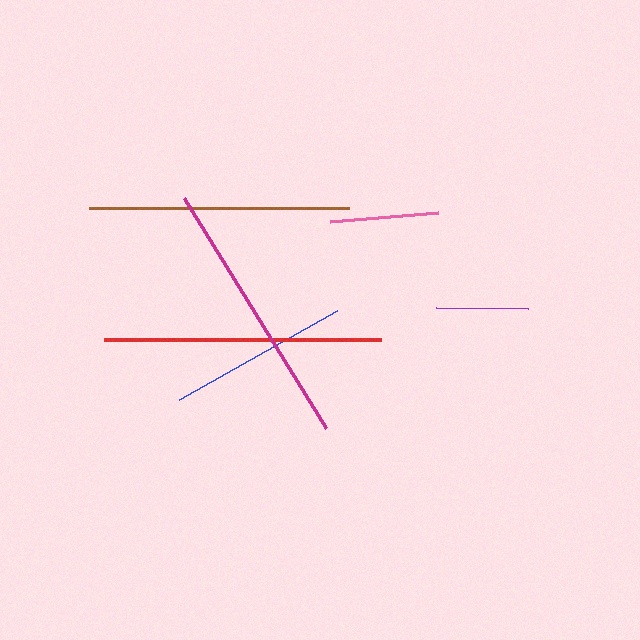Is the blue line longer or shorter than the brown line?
The brown line is longer than the blue line.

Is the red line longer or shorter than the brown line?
The red line is longer than the brown line.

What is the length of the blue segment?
The blue segment is approximately 181 pixels long.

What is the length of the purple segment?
The purple segment is approximately 93 pixels long.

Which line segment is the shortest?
The purple line is the shortest at approximately 93 pixels.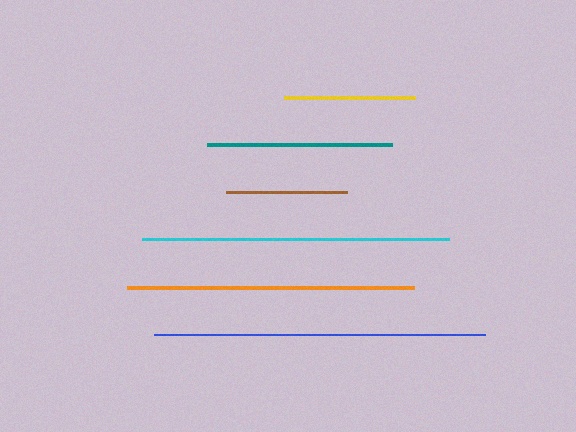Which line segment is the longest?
The blue line is the longest at approximately 331 pixels.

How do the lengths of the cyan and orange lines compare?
The cyan and orange lines are approximately the same length.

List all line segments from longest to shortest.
From longest to shortest: blue, cyan, orange, teal, yellow, brown.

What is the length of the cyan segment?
The cyan segment is approximately 306 pixels long.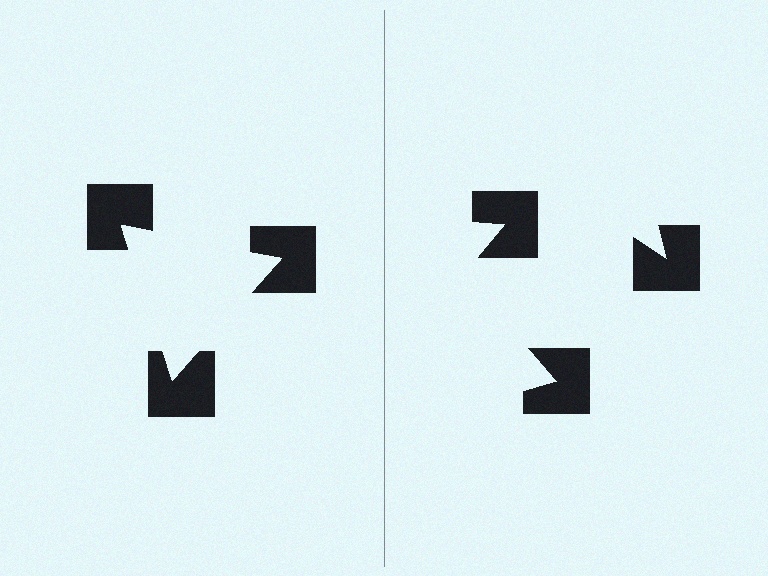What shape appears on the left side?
An illusory triangle.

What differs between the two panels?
The notched squares are positioned identically on both sides; only the wedge orientations differ. On the left they align to a triangle; on the right they are misaligned.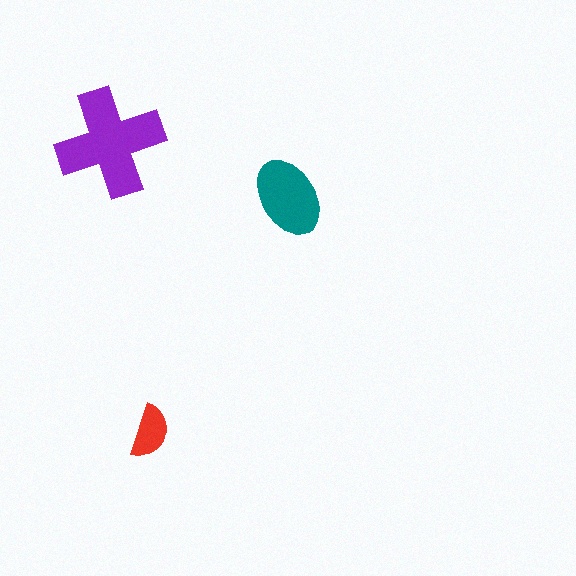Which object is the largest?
The purple cross.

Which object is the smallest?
The red semicircle.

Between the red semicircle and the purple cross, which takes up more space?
The purple cross.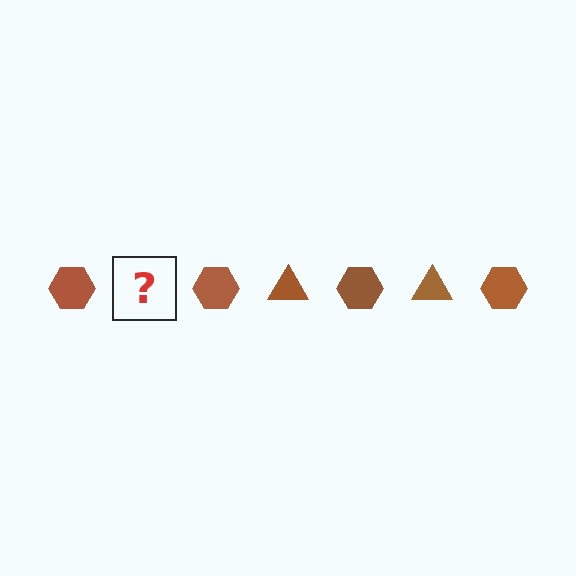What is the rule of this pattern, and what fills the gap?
The rule is that the pattern cycles through hexagon, triangle shapes in brown. The gap should be filled with a brown triangle.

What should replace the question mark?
The question mark should be replaced with a brown triangle.